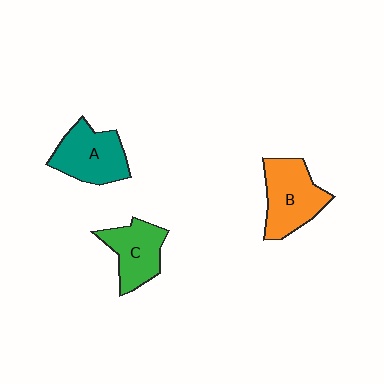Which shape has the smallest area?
Shape C (green).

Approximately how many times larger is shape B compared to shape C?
Approximately 1.2 times.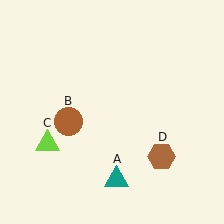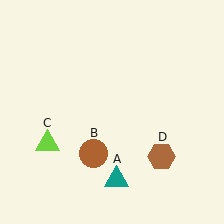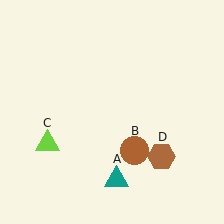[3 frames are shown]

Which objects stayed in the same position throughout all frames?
Teal triangle (object A) and lime triangle (object C) and brown hexagon (object D) remained stationary.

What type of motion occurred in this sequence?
The brown circle (object B) rotated counterclockwise around the center of the scene.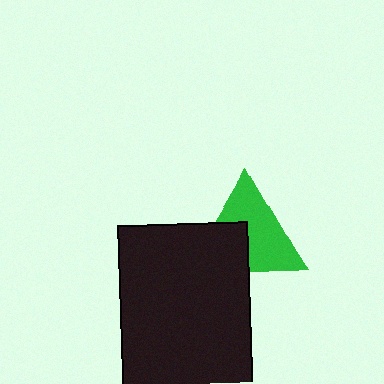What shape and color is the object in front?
The object in front is a black rectangle.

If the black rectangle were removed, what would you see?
You would see the complete green triangle.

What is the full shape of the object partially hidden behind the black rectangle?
The partially hidden object is a green triangle.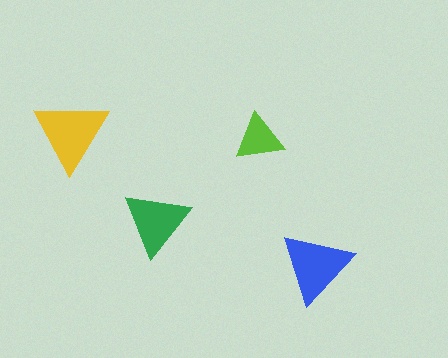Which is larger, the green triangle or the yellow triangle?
The yellow one.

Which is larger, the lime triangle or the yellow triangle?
The yellow one.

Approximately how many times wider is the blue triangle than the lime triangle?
About 1.5 times wider.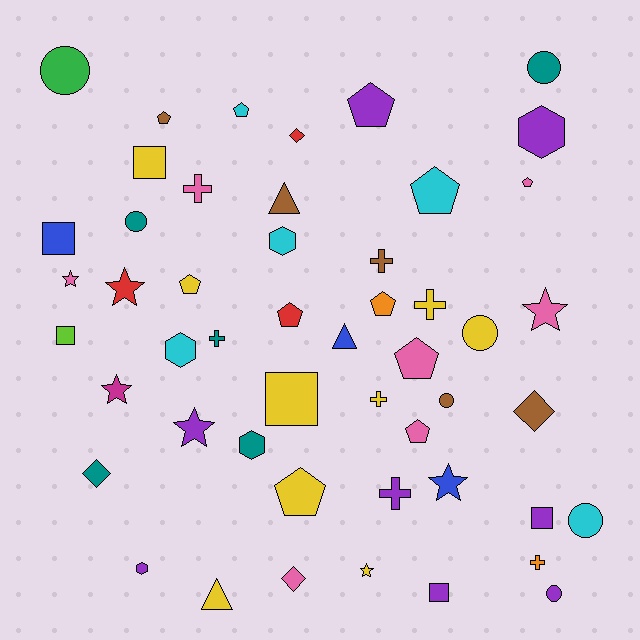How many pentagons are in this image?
There are 11 pentagons.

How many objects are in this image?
There are 50 objects.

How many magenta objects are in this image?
There is 1 magenta object.